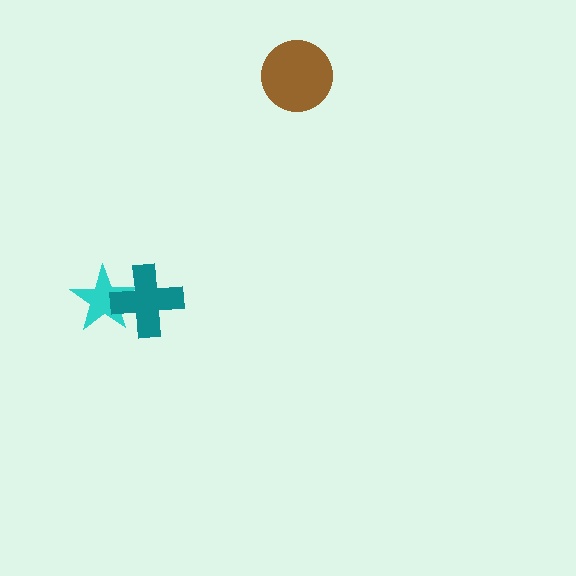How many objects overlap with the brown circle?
0 objects overlap with the brown circle.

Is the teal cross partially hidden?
No, no other shape covers it.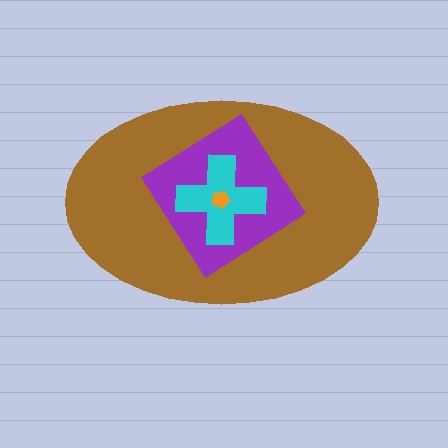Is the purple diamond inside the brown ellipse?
Yes.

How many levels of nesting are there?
4.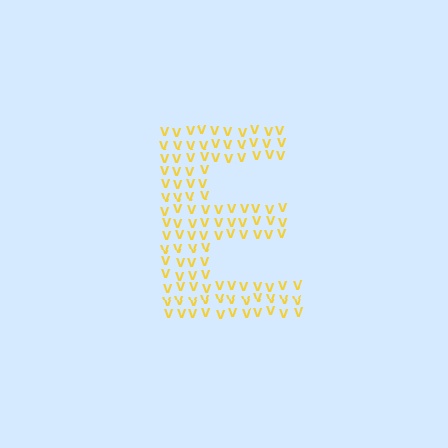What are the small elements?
The small elements are letter V's.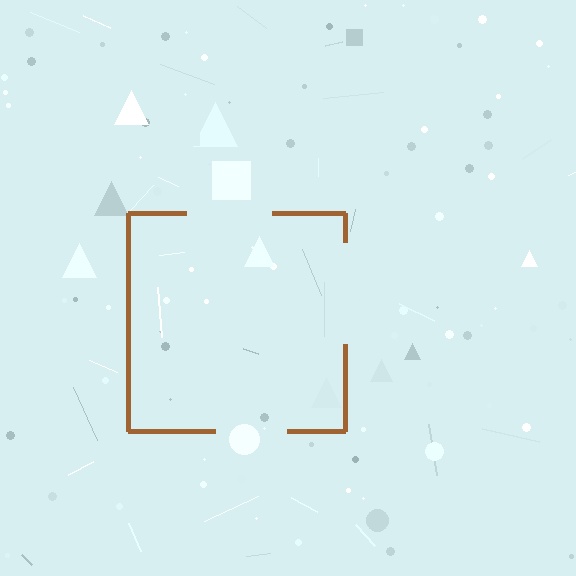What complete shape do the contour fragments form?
The contour fragments form a square.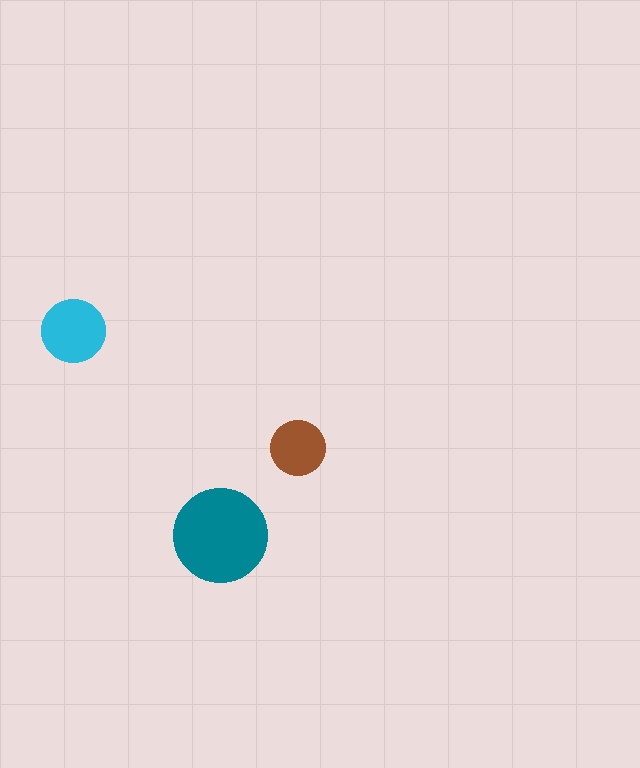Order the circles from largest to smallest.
the teal one, the cyan one, the brown one.